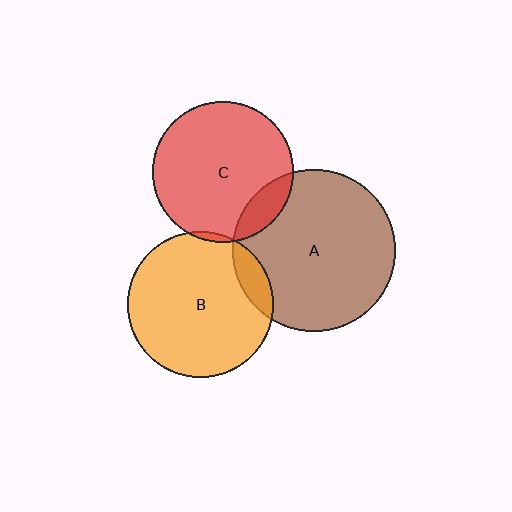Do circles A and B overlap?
Yes.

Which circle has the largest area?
Circle A (brown).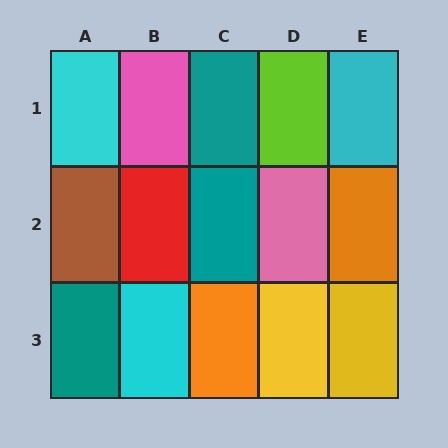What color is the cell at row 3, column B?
Cyan.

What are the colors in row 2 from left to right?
Brown, red, teal, pink, orange.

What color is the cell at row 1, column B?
Pink.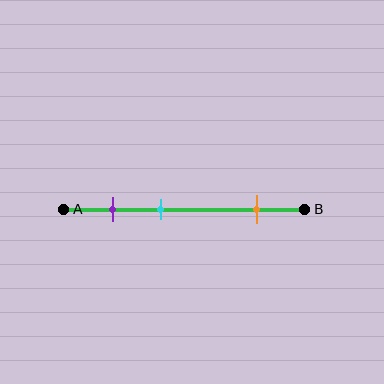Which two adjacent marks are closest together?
The purple and cyan marks are the closest adjacent pair.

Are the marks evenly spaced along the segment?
No, the marks are not evenly spaced.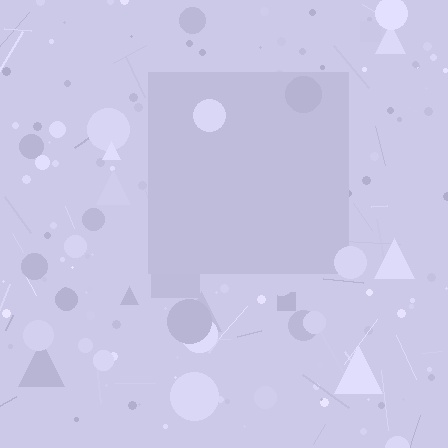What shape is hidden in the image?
A square is hidden in the image.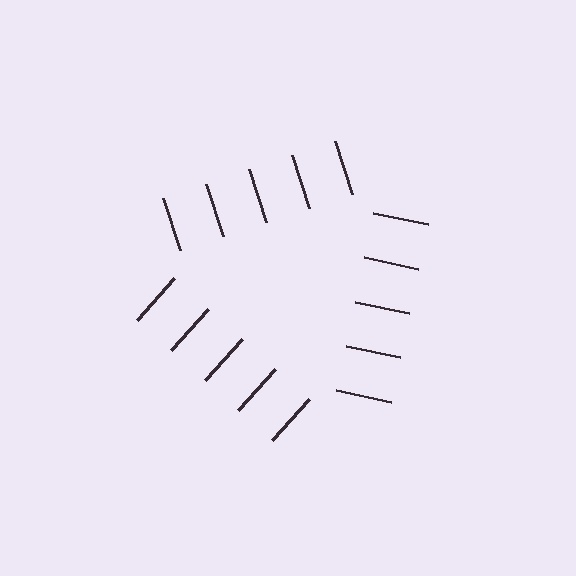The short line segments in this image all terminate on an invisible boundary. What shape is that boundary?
An illusory triangle — the line segments terminate on its edges but no continuous stroke is drawn.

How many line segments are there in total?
15 — 5 along each of the 3 edges.